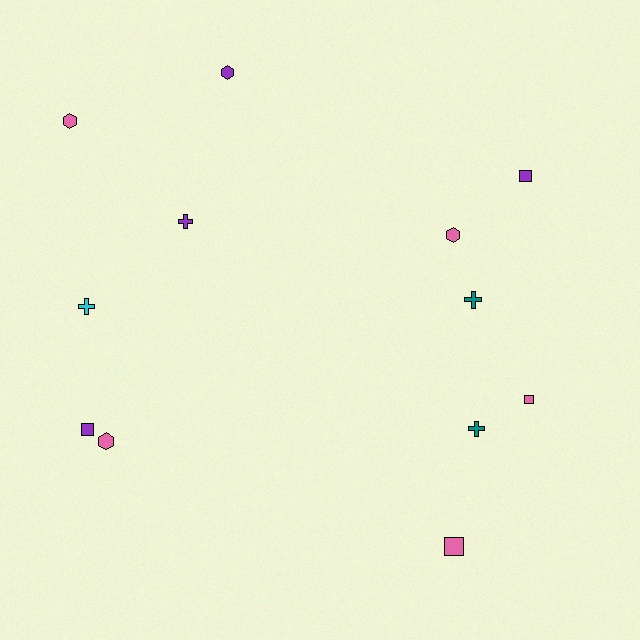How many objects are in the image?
There are 12 objects.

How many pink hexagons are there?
There are 3 pink hexagons.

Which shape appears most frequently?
Hexagon, with 4 objects.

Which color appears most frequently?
Pink, with 5 objects.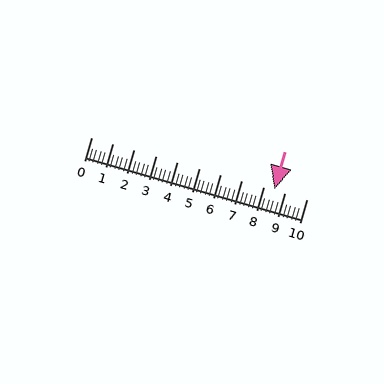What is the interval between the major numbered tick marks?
The major tick marks are spaced 1 units apart.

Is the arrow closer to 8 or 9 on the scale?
The arrow is closer to 9.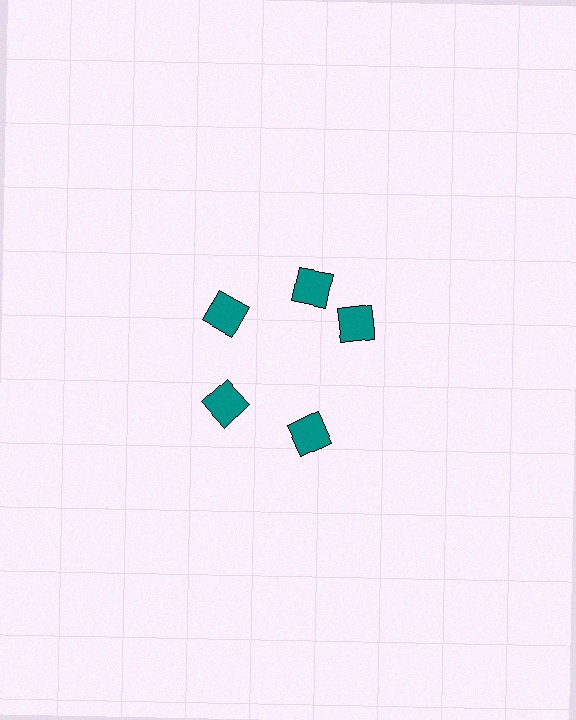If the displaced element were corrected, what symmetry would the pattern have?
It would have 5-fold rotational symmetry — the pattern would map onto itself every 72 degrees.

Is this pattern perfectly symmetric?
No. The 5 teal diamonds are arranged in a ring, but one element near the 3 o'clock position is rotated out of alignment along the ring, breaking the 5-fold rotational symmetry.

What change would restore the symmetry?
The symmetry would be restored by rotating it back into even spacing with its neighbors so that all 5 diamonds sit at equal angles and equal distance from the center.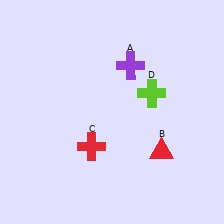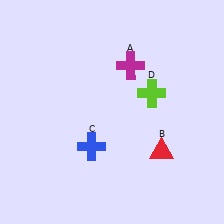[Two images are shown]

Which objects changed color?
A changed from purple to magenta. C changed from red to blue.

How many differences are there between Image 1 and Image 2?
There are 2 differences between the two images.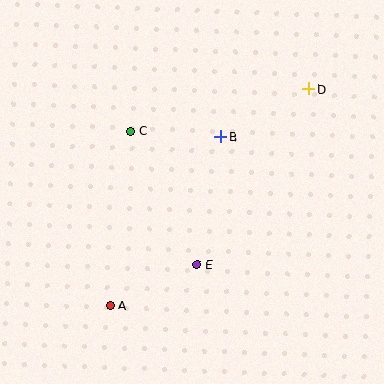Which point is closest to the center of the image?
Point B at (221, 137) is closest to the center.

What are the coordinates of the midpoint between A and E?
The midpoint between A and E is at (154, 285).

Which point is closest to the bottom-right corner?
Point E is closest to the bottom-right corner.